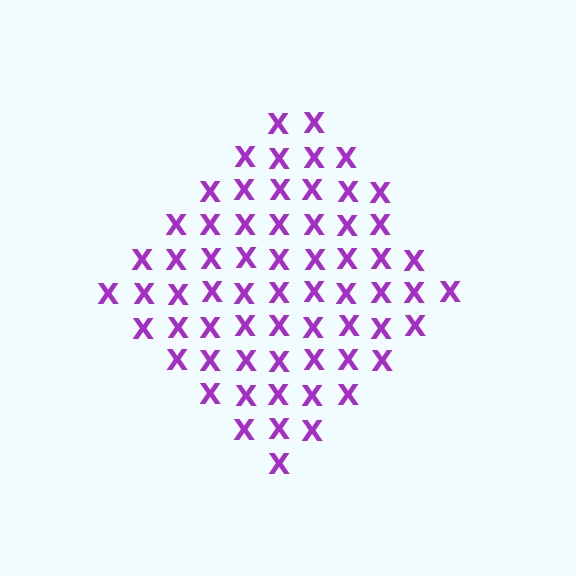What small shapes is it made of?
It is made of small letter X's.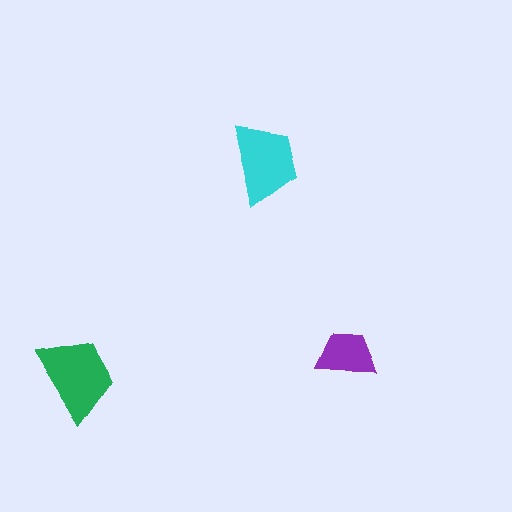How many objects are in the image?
There are 3 objects in the image.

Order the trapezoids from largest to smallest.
the green one, the cyan one, the purple one.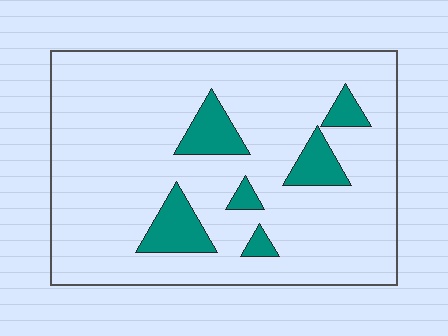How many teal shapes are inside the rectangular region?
6.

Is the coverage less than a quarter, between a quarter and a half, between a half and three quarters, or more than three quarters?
Less than a quarter.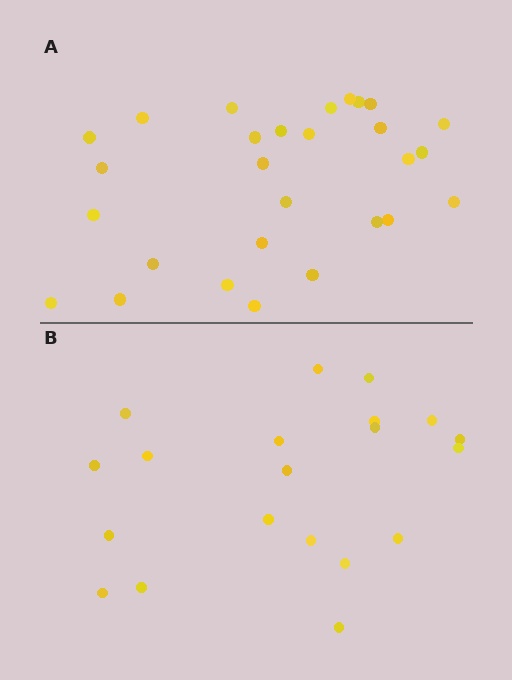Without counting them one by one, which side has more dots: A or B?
Region A (the top region) has more dots.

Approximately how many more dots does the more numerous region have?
Region A has roughly 8 or so more dots than region B.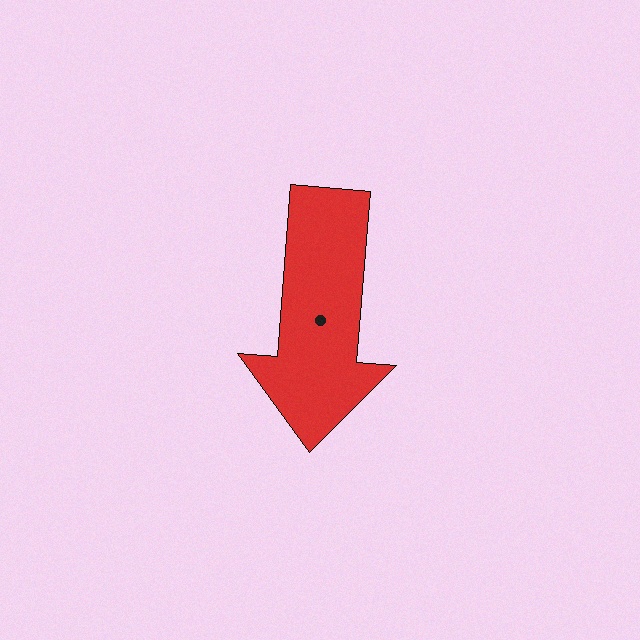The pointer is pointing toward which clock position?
Roughly 6 o'clock.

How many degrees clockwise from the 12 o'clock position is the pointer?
Approximately 185 degrees.